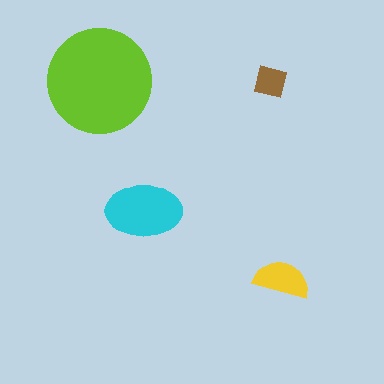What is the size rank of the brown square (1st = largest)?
4th.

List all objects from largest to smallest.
The lime circle, the cyan ellipse, the yellow semicircle, the brown square.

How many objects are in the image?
There are 4 objects in the image.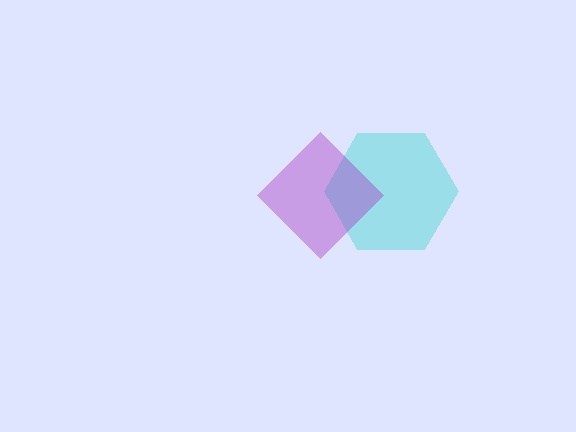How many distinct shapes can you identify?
There are 2 distinct shapes: a cyan hexagon, a purple diamond.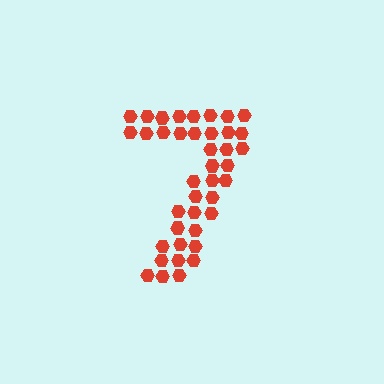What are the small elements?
The small elements are hexagons.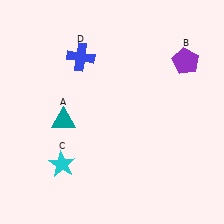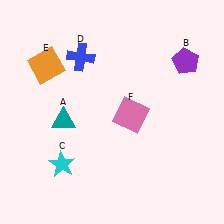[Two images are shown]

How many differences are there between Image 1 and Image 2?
There are 2 differences between the two images.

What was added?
An orange square (E), a pink square (F) were added in Image 2.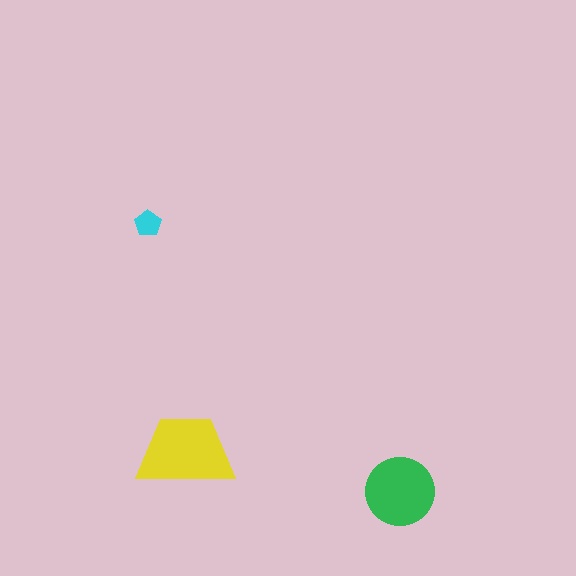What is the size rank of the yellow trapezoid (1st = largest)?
1st.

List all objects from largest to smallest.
The yellow trapezoid, the green circle, the cyan pentagon.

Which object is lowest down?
The green circle is bottommost.